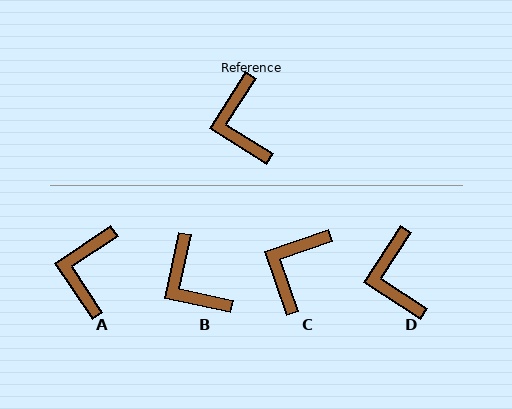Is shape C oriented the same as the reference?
No, it is off by about 39 degrees.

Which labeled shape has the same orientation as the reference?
D.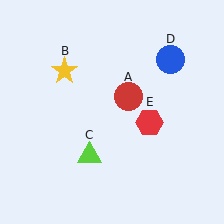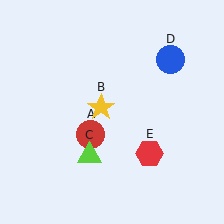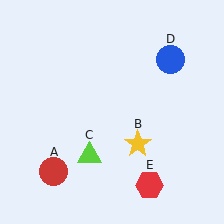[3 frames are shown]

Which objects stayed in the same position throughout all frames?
Lime triangle (object C) and blue circle (object D) remained stationary.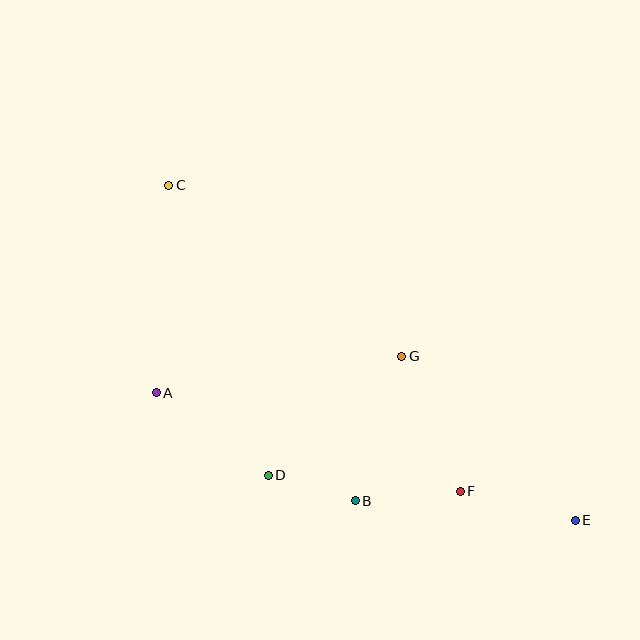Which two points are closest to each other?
Points B and D are closest to each other.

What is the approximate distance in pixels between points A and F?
The distance between A and F is approximately 320 pixels.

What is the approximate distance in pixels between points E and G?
The distance between E and G is approximately 239 pixels.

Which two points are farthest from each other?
Points C and E are farthest from each other.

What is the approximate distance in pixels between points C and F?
The distance between C and F is approximately 423 pixels.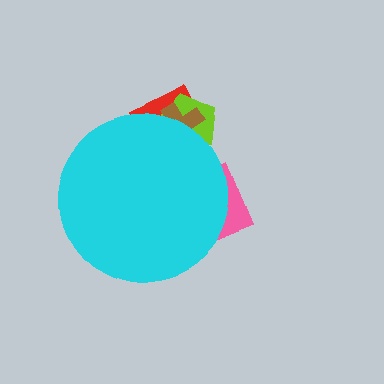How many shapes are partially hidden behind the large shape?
4 shapes are partially hidden.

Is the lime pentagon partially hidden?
Yes, the lime pentagon is partially hidden behind the cyan circle.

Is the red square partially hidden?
Yes, the red square is partially hidden behind the cyan circle.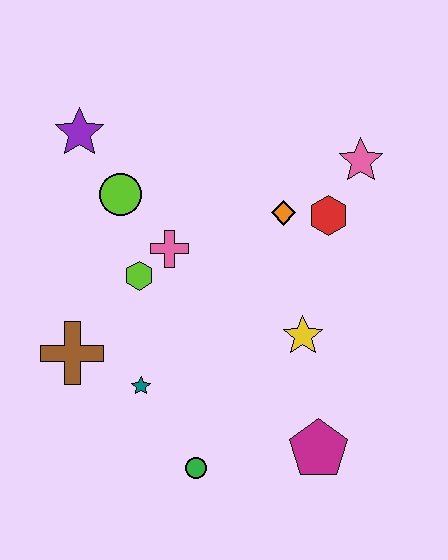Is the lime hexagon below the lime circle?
Yes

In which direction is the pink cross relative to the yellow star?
The pink cross is to the left of the yellow star.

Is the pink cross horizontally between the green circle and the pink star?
No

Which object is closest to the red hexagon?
The orange diamond is closest to the red hexagon.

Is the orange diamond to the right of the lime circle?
Yes